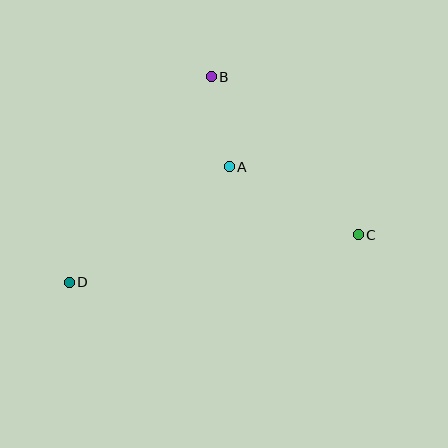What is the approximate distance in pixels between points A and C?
The distance between A and C is approximately 146 pixels.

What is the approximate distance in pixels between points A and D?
The distance between A and D is approximately 197 pixels.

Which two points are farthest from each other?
Points C and D are farthest from each other.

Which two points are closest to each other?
Points A and B are closest to each other.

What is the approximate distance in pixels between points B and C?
The distance between B and C is approximately 216 pixels.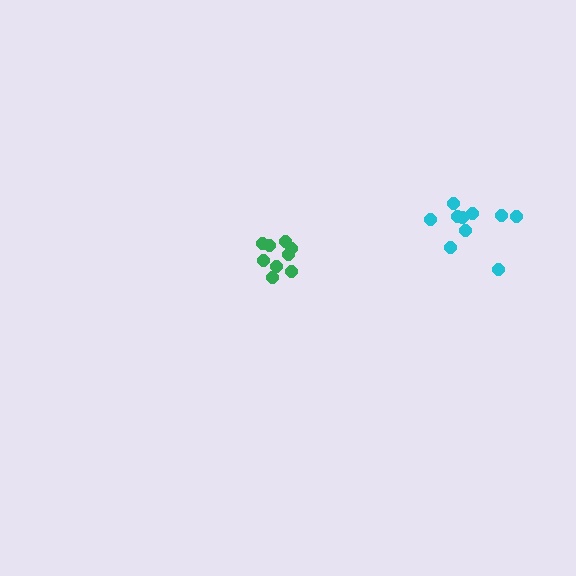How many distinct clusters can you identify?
There are 2 distinct clusters.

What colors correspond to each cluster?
The clusters are colored: cyan, green.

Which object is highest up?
The cyan cluster is topmost.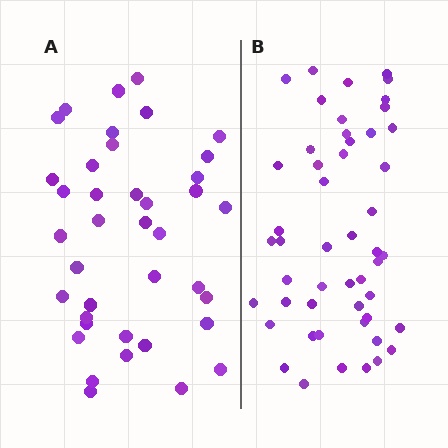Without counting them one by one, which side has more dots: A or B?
Region B (the right region) has more dots.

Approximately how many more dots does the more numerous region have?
Region B has roughly 12 or so more dots than region A.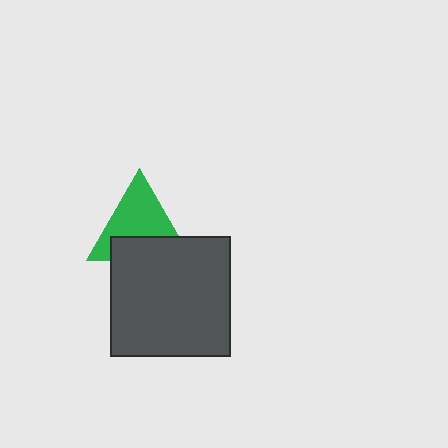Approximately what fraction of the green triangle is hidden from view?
Roughly 39% of the green triangle is hidden behind the dark gray square.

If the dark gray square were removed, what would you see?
You would see the complete green triangle.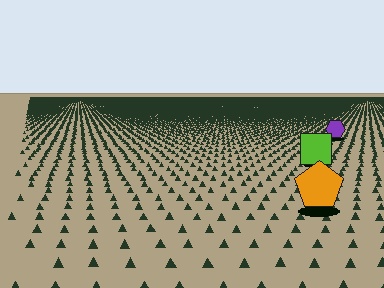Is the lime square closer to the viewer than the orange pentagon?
No. The orange pentagon is closer — you can tell from the texture gradient: the ground texture is coarser near it.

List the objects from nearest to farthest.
From nearest to farthest: the orange pentagon, the lime square, the purple hexagon.